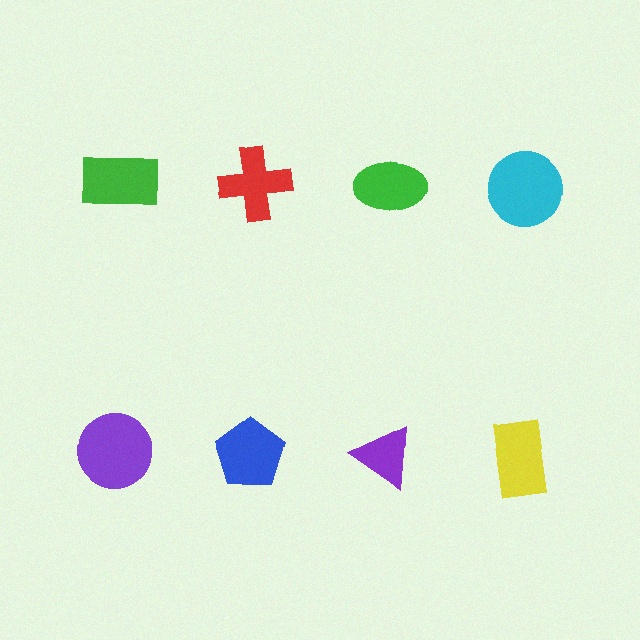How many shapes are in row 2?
4 shapes.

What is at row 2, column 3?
A purple triangle.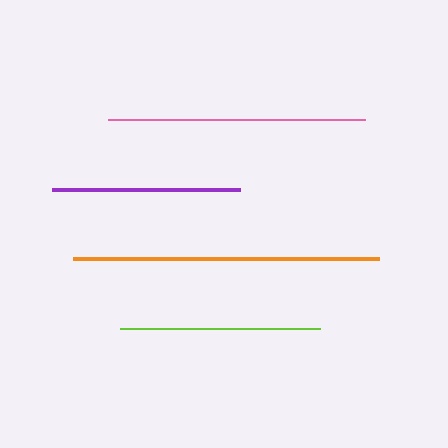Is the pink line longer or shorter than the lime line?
The pink line is longer than the lime line.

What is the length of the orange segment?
The orange segment is approximately 305 pixels long.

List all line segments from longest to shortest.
From longest to shortest: orange, pink, lime, purple.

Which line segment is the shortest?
The purple line is the shortest at approximately 188 pixels.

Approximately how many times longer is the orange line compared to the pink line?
The orange line is approximately 1.2 times the length of the pink line.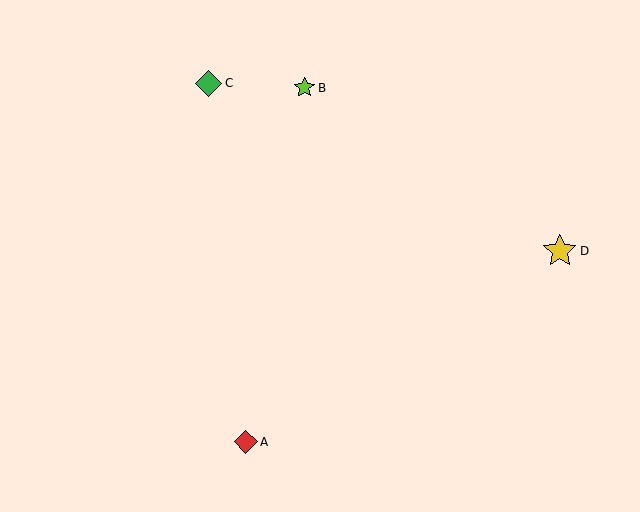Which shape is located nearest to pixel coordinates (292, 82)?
The lime star (labeled B) at (304, 88) is nearest to that location.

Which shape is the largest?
The yellow star (labeled D) is the largest.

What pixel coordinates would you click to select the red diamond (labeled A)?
Click at (246, 442) to select the red diamond A.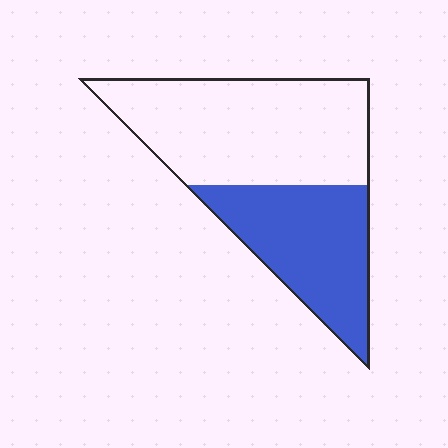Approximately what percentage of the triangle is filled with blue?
Approximately 40%.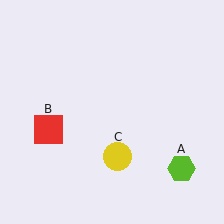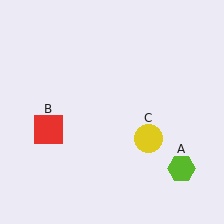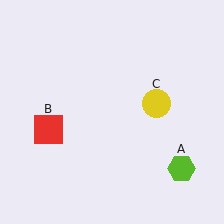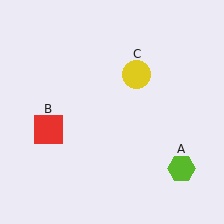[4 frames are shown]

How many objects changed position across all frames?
1 object changed position: yellow circle (object C).